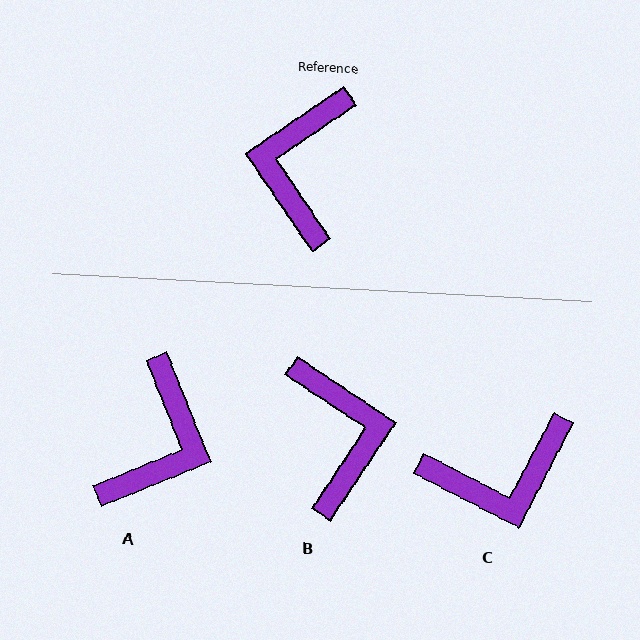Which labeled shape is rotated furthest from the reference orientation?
A, about 168 degrees away.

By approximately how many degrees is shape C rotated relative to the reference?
Approximately 118 degrees counter-clockwise.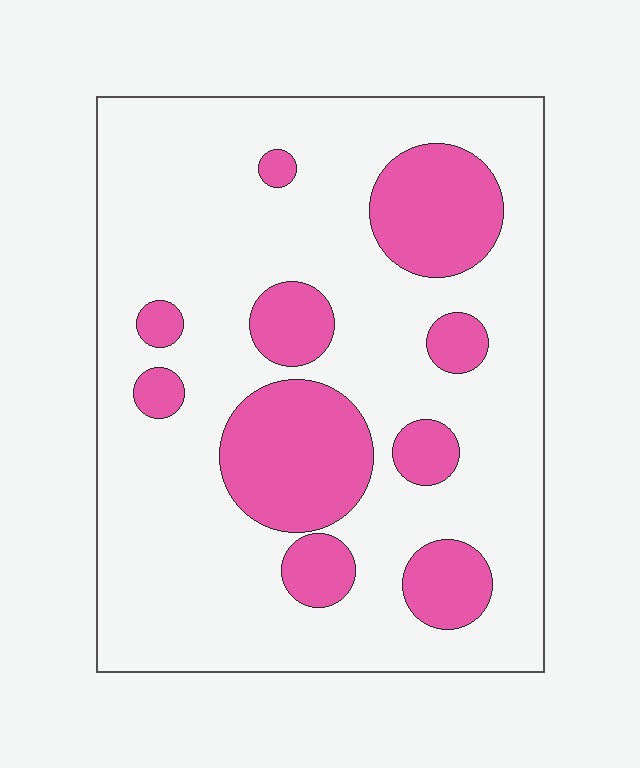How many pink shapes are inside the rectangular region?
10.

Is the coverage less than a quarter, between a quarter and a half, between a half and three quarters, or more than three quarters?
Less than a quarter.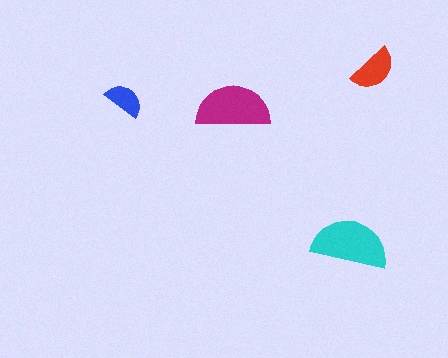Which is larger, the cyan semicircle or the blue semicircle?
The cyan one.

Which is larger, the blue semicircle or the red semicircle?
The red one.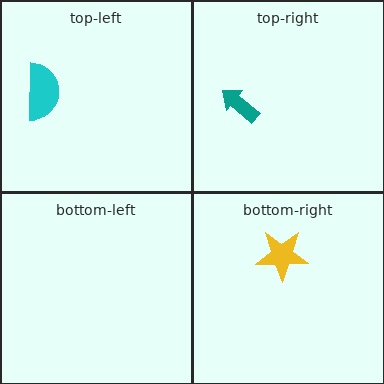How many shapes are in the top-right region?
1.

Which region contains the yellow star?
The bottom-right region.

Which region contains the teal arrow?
The top-right region.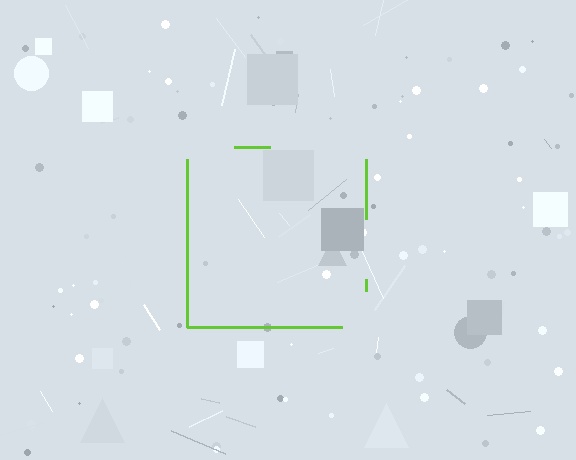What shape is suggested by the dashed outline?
The dashed outline suggests a square.